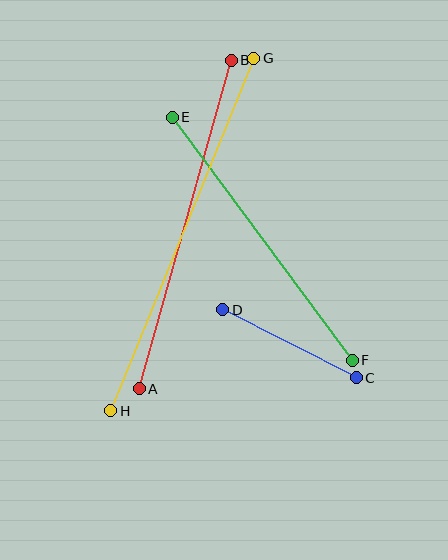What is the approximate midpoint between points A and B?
The midpoint is at approximately (185, 225) pixels.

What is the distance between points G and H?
The distance is approximately 380 pixels.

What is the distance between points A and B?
The distance is approximately 341 pixels.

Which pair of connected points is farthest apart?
Points G and H are farthest apart.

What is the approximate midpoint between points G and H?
The midpoint is at approximately (182, 234) pixels.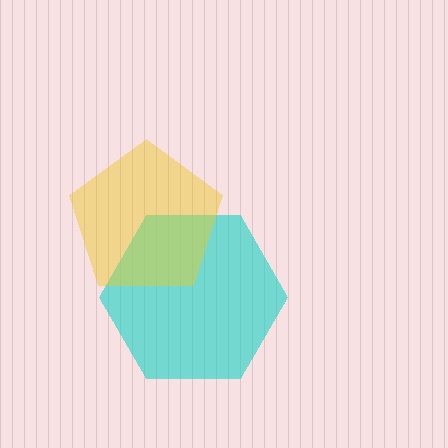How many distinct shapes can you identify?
There are 2 distinct shapes: a cyan hexagon, a yellow pentagon.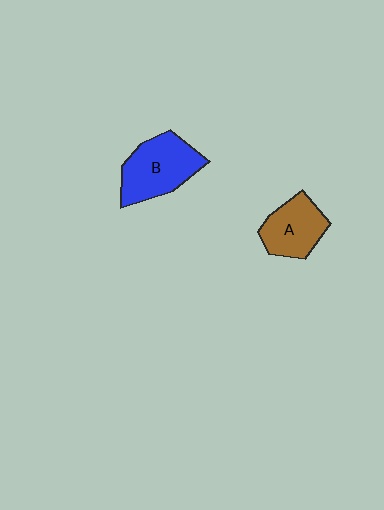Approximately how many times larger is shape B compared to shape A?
Approximately 1.3 times.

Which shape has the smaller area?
Shape A (brown).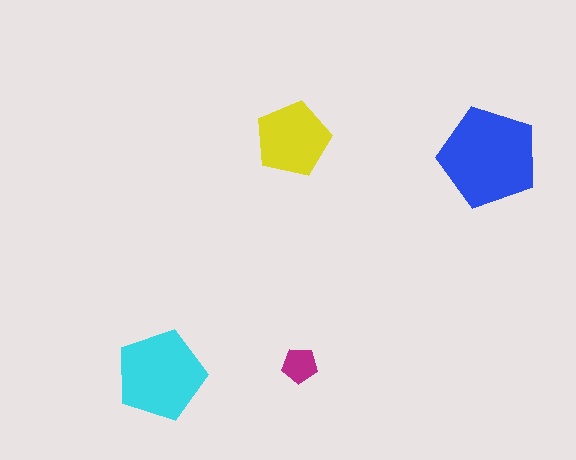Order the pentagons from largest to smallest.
the blue one, the cyan one, the yellow one, the magenta one.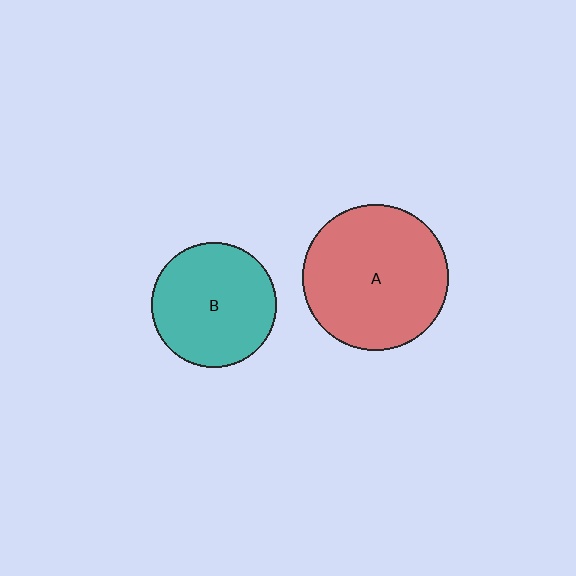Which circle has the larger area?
Circle A (red).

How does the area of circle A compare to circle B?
Approximately 1.4 times.